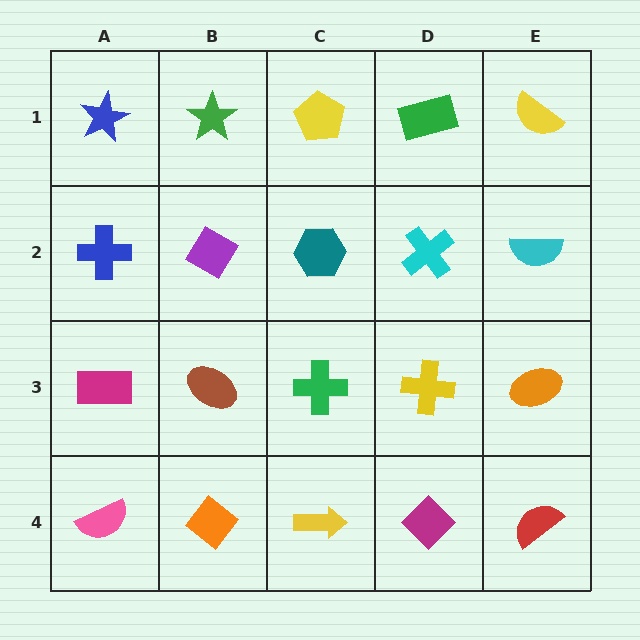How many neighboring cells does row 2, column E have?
3.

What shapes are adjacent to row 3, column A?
A blue cross (row 2, column A), a pink semicircle (row 4, column A), a brown ellipse (row 3, column B).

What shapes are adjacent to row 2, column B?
A green star (row 1, column B), a brown ellipse (row 3, column B), a blue cross (row 2, column A), a teal hexagon (row 2, column C).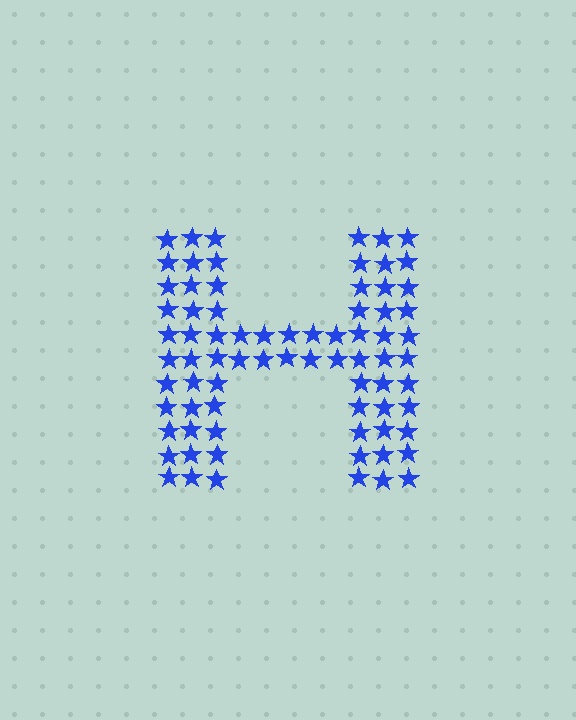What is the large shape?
The large shape is the letter H.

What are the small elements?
The small elements are stars.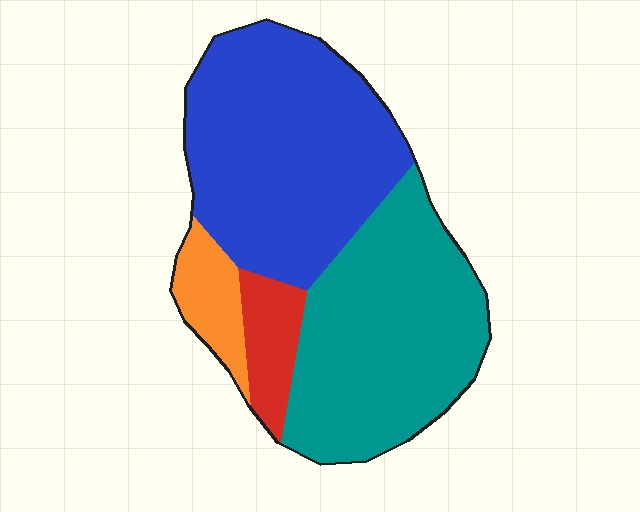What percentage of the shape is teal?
Teal covers 40% of the shape.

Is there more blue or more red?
Blue.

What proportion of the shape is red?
Red covers about 10% of the shape.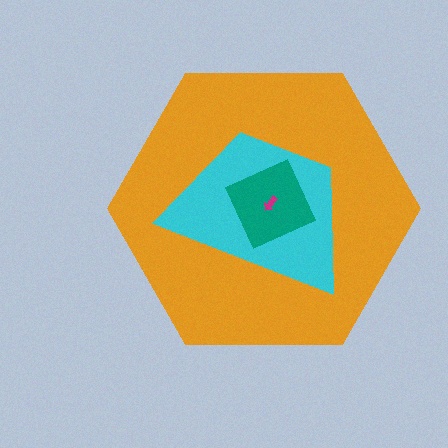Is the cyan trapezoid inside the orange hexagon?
Yes.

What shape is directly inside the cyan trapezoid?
The teal square.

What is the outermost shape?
The orange hexagon.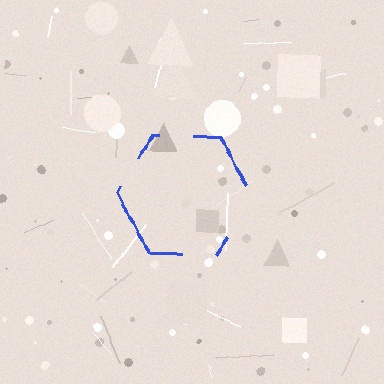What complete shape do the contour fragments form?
The contour fragments form a hexagon.